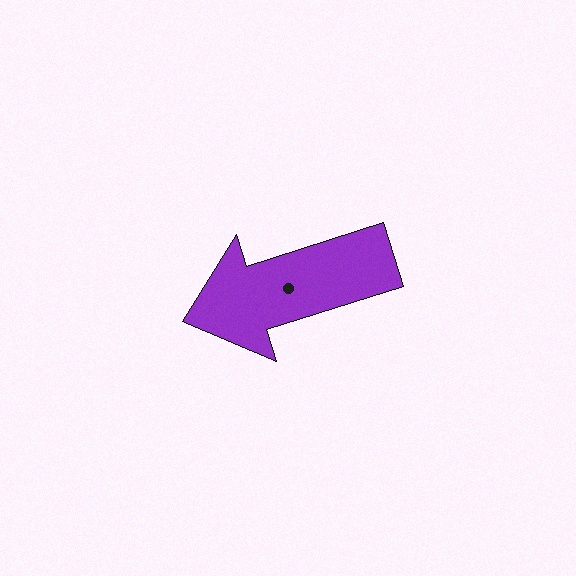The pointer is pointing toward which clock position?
Roughly 8 o'clock.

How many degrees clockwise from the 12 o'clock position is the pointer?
Approximately 253 degrees.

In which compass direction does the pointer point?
West.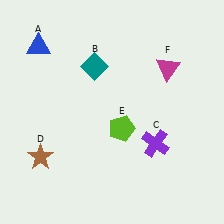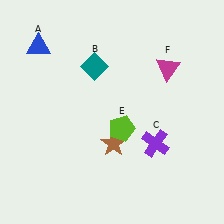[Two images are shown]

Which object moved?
The brown star (D) moved right.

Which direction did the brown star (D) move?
The brown star (D) moved right.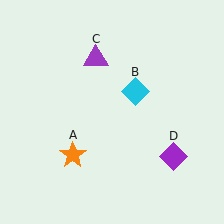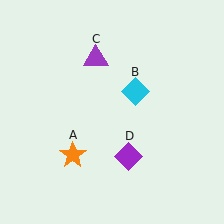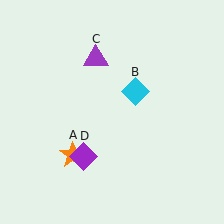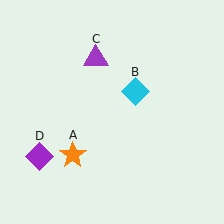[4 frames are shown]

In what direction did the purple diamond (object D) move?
The purple diamond (object D) moved left.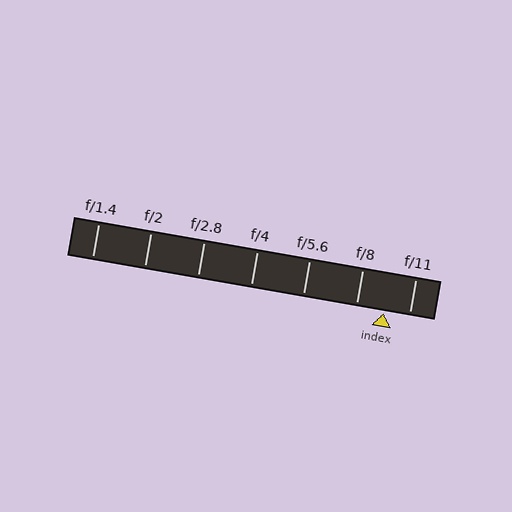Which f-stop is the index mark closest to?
The index mark is closest to f/11.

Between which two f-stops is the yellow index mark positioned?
The index mark is between f/8 and f/11.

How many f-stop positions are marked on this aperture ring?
There are 7 f-stop positions marked.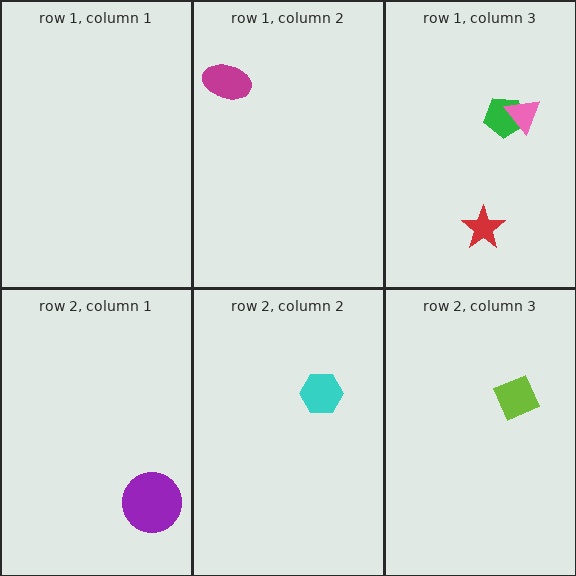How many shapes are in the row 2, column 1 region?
1.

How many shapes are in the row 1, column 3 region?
3.